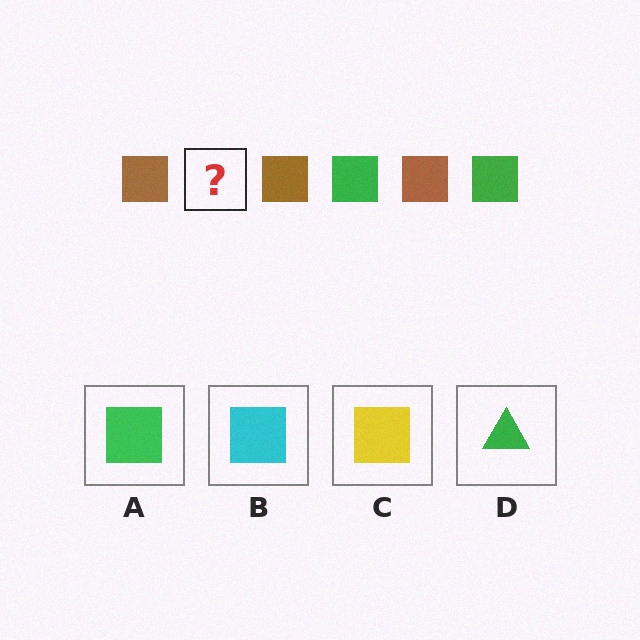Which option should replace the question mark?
Option A.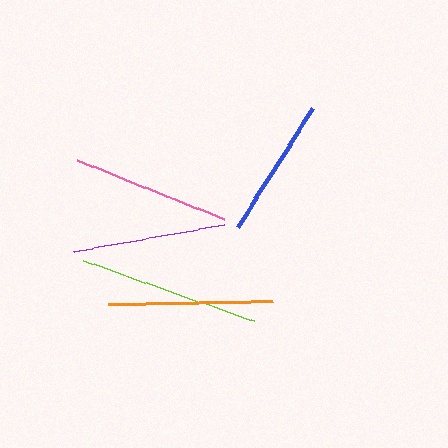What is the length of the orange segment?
The orange segment is approximately 165 pixels long.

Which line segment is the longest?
The lime line is the longest at approximately 182 pixels.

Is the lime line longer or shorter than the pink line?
The lime line is longer than the pink line.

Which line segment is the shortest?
The blue line is the shortest at approximately 140 pixels.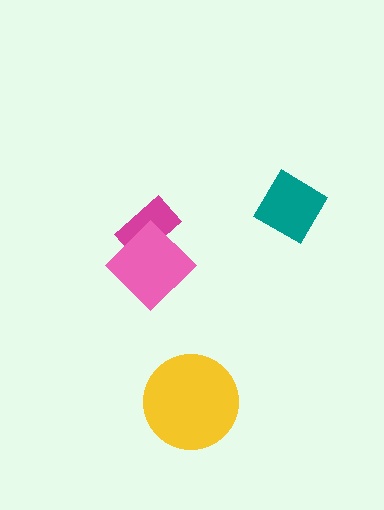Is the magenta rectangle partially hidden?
Yes, it is partially covered by another shape.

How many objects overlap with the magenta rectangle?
1 object overlaps with the magenta rectangle.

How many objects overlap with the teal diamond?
0 objects overlap with the teal diamond.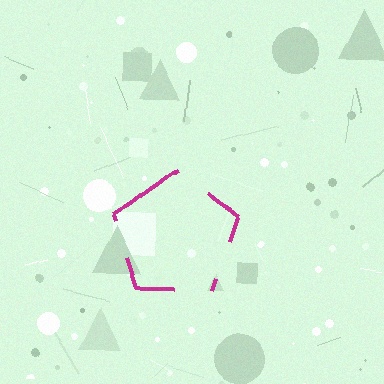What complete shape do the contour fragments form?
The contour fragments form a pentagon.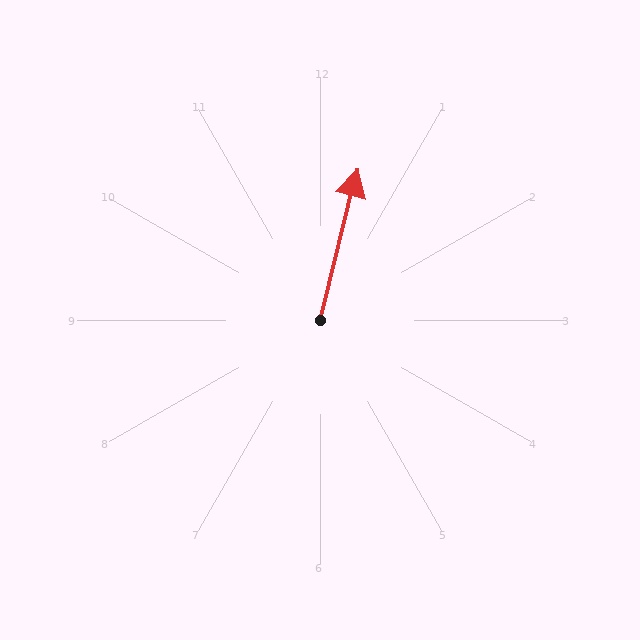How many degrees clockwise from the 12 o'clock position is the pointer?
Approximately 14 degrees.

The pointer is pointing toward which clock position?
Roughly 12 o'clock.